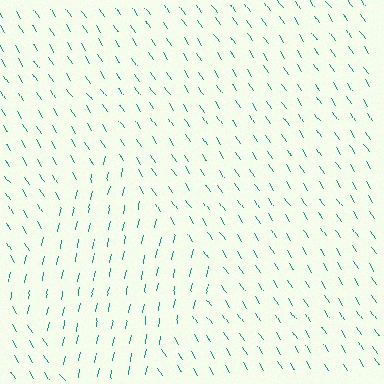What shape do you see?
I see a diamond.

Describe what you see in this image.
The image is filled with small teal line segments. A diamond region in the image has lines oriented differently from the surrounding lines, creating a visible texture boundary.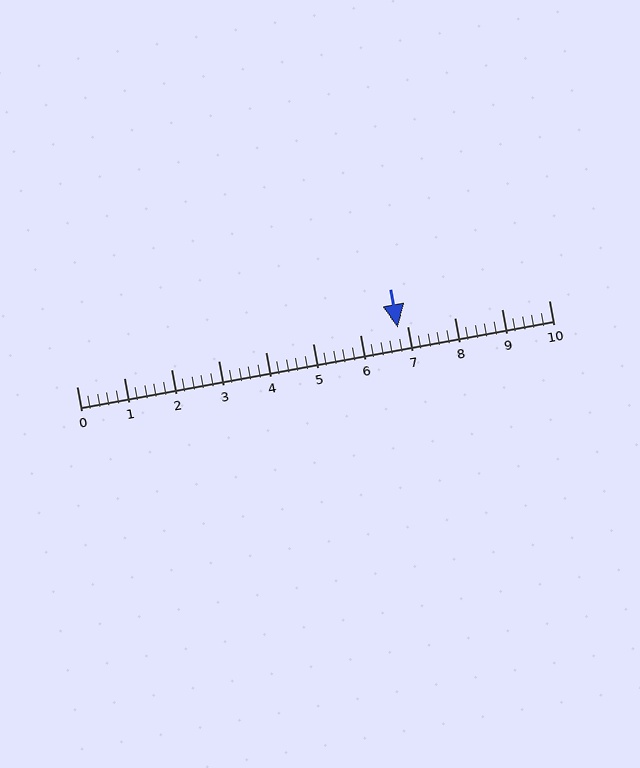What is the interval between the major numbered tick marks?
The major tick marks are spaced 1 units apart.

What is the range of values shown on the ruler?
The ruler shows values from 0 to 10.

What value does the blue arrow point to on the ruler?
The blue arrow points to approximately 6.8.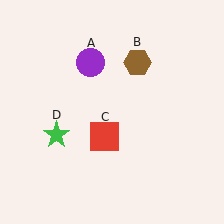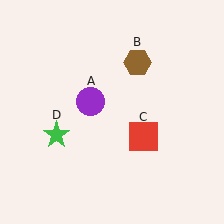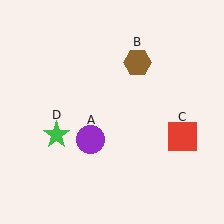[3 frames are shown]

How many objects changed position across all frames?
2 objects changed position: purple circle (object A), red square (object C).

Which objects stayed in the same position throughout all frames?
Brown hexagon (object B) and green star (object D) remained stationary.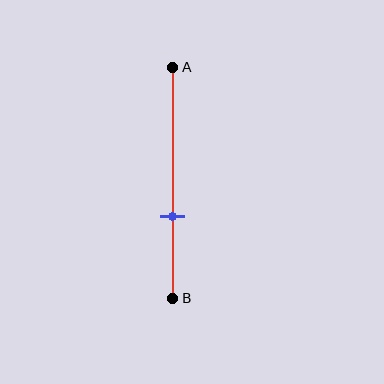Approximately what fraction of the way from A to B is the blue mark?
The blue mark is approximately 65% of the way from A to B.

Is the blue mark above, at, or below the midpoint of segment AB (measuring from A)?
The blue mark is below the midpoint of segment AB.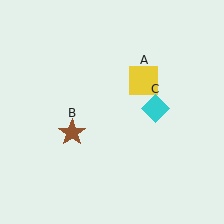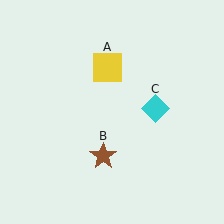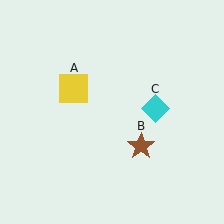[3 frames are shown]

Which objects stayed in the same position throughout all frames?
Cyan diamond (object C) remained stationary.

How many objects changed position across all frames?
2 objects changed position: yellow square (object A), brown star (object B).